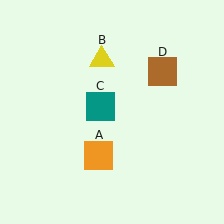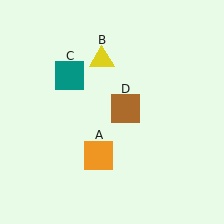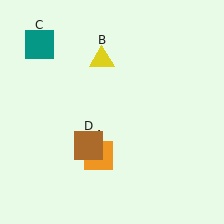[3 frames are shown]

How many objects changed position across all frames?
2 objects changed position: teal square (object C), brown square (object D).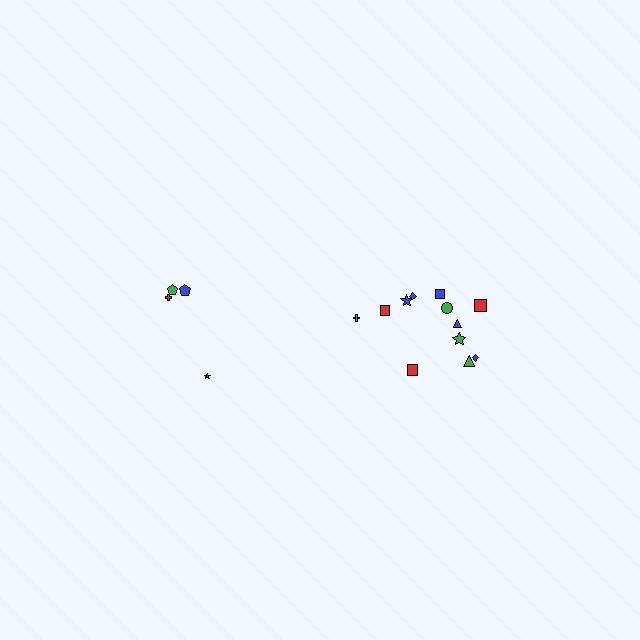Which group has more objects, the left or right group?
The right group.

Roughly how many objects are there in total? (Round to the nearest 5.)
Roughly 15 objects in total.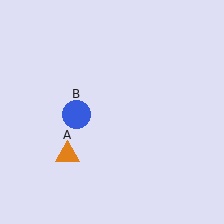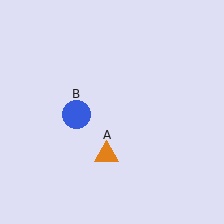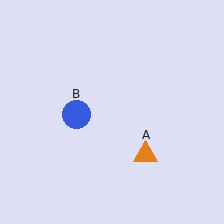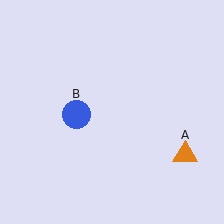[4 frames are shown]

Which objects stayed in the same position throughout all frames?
Blue circle (object B) remained stationary.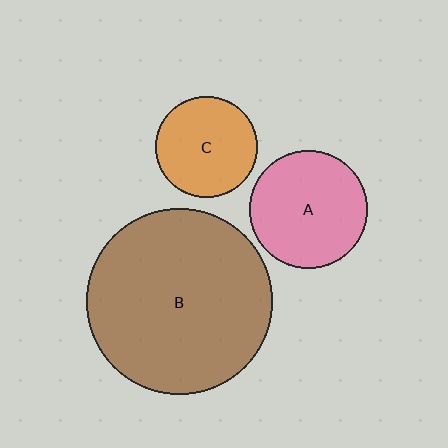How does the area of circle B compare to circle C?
Approximately 3.4 times.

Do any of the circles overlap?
No, none of the circles overlap.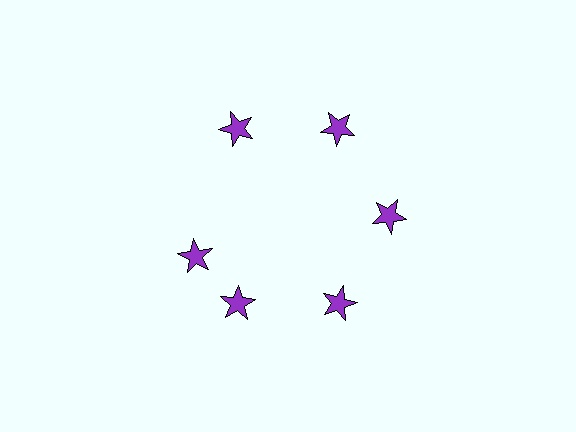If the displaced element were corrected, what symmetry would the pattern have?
It would have 6-fold rotational symmetry — the pattern would map onto itself every 60 degrees.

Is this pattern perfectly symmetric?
No. The 6 purple stars are arranged in a ring, but one element near the 9 o'clock position is rotated out of alignment along the ring, breaking the 6-fold rotational symmetry.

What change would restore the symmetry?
The symmetry would be restored by rotating it back into even spacing with its neighbors so that all 6 stars sit at equal angles and equal distance from the center.